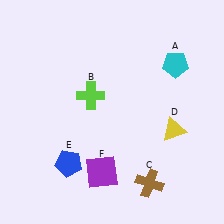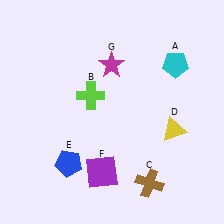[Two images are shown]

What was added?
A magenta star (G) was added in Image 2.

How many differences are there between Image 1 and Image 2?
There is 1 difference between the two images.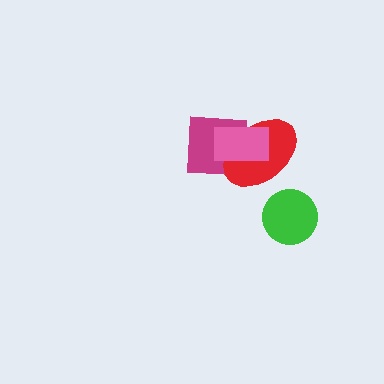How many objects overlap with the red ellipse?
2 objects overlap with the red ellipse.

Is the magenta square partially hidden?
Yes, it is partially covered by another shape.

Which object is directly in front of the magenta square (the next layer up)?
The red ellipse is directly in front of the magenta square.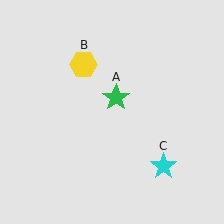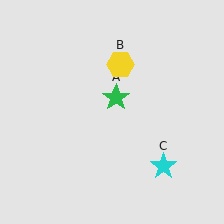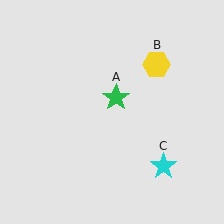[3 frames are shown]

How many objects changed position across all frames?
1 object changed position: yellow hexagon (object B).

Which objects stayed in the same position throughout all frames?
Green star (object A) and cyan star (object C) remained stationary.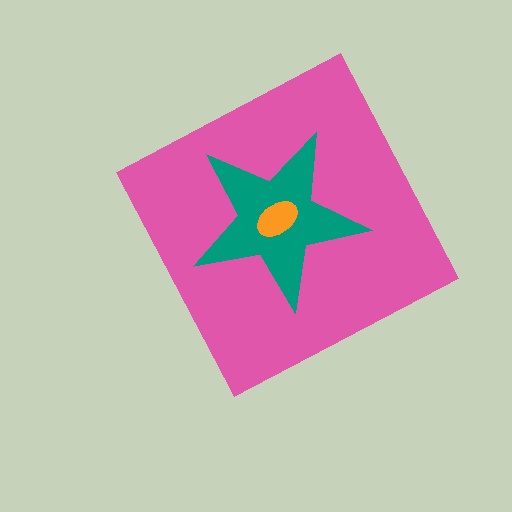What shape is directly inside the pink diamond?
The teal star.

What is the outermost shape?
The pink diamond.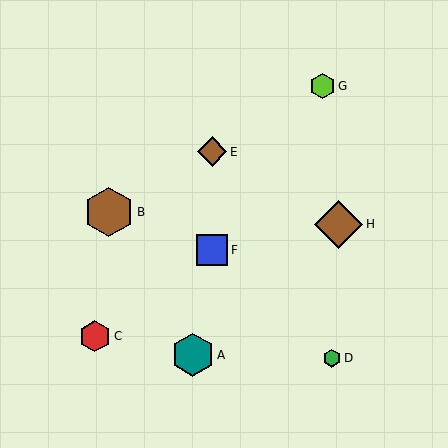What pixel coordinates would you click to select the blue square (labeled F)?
Click at (212, 250) to select the blue square F.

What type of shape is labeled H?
Shape H is a brown diamond.